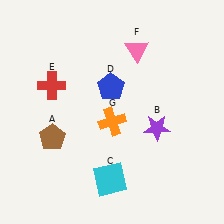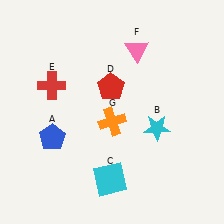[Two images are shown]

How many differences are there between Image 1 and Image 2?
There are 3 differences between the two images.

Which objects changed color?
A changed from brown to blue. B changed from purple to cyan. D changed from blue to red.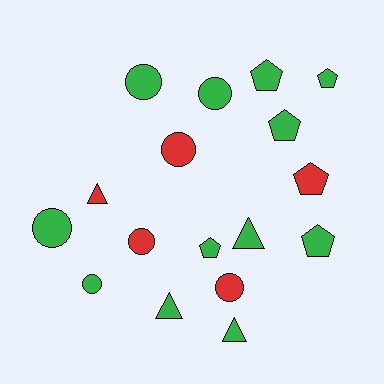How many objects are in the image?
There are 17 objects.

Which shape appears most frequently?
Circle, with 7 objects.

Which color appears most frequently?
Green, with 12 objects.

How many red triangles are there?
There is 1 red triangle.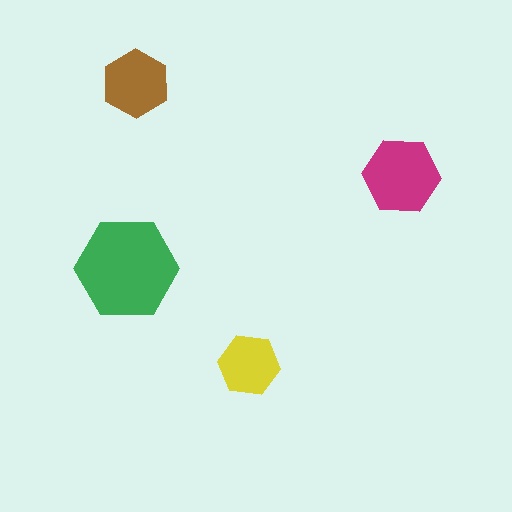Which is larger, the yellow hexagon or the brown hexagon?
The brown one.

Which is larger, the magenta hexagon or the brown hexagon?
The magenta one.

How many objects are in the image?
There are 4 objects in the image.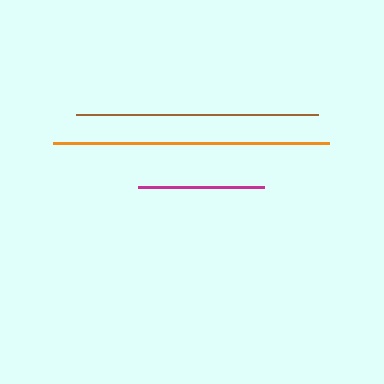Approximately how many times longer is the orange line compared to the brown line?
The orange line is approximately 1.1 times the length of the brown line.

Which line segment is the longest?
The orange line is the longest at approximately 276 pixels.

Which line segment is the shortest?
The magenta line is the shortest at approximately 125 pixels.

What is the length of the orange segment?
The orange segment is approximately 276 pixels long.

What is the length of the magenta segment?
The magenta segment is approximately 125 pixels long.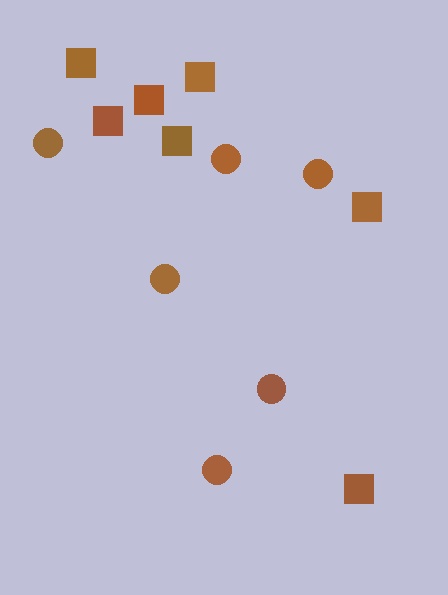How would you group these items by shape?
There are 2 groups: one group of circles (6) and one group of squares (7).